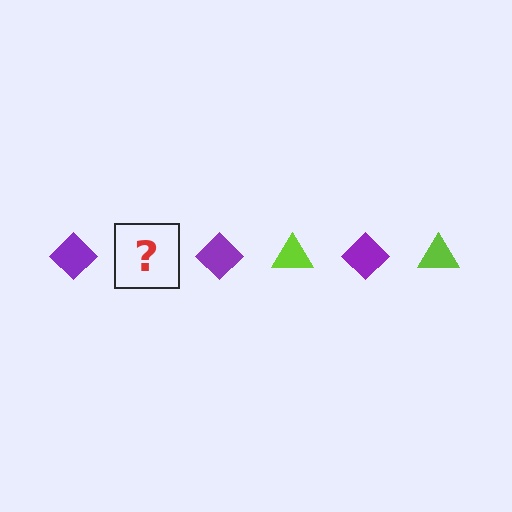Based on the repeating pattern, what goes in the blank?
The blank should be a lime triangle.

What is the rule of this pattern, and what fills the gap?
The rule is that the pattern alternates between purple diamond and lime triangle. The gap should be filled with a lime triangle.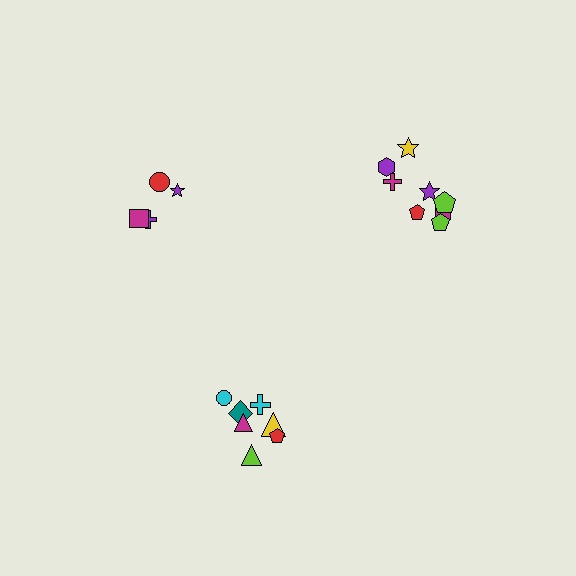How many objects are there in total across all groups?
There are 19 objects.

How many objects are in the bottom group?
There are 7 objects.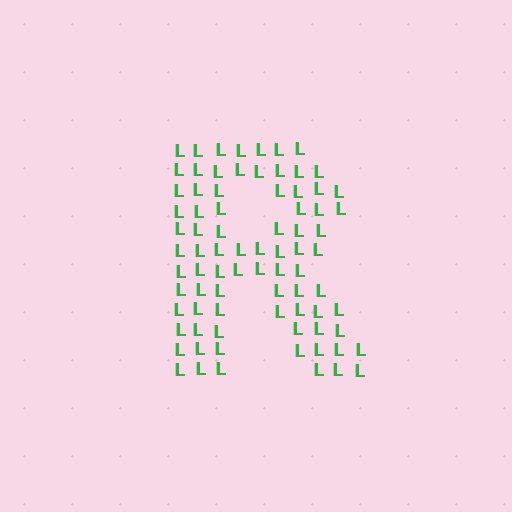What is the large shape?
The large shape is the letter R.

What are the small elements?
The small elements are letter L's.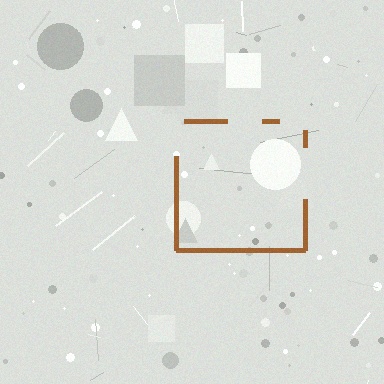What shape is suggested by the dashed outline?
The dashed outline suggests a square.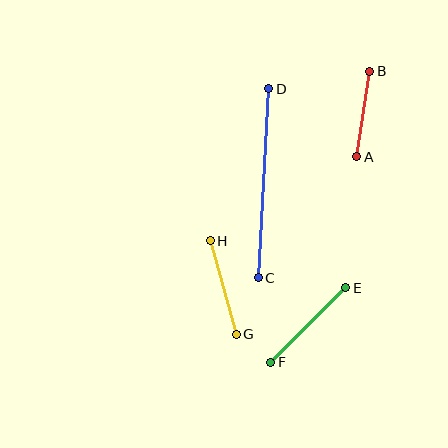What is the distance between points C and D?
The distance is approximately 189 pixels.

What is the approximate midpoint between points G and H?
The midpoint is at approximately (223, 287) pixels.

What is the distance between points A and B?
The distance is approximately 87 pixels.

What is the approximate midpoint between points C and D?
The midpoint is at approximately (264, 183) pixels.